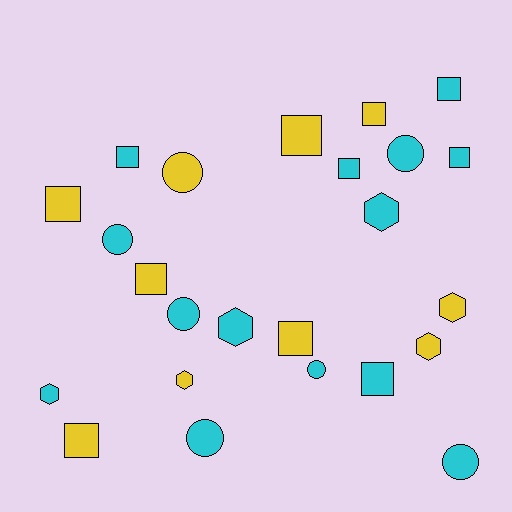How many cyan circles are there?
There are 6 cyan circles.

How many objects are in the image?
There are 24 objects.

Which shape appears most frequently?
Square, with 11 objects.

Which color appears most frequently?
Cyan, with 14 objects.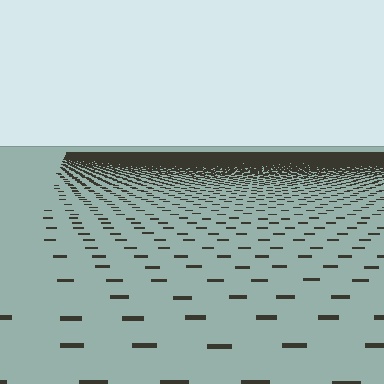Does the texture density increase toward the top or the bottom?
Density increases toward the top.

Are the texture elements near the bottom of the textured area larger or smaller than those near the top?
Larger. Near the bottom, elements are closer to the viewer and appear at a bigger on-screen size.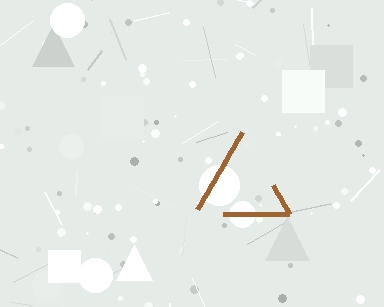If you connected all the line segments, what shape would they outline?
They would outline a triangle.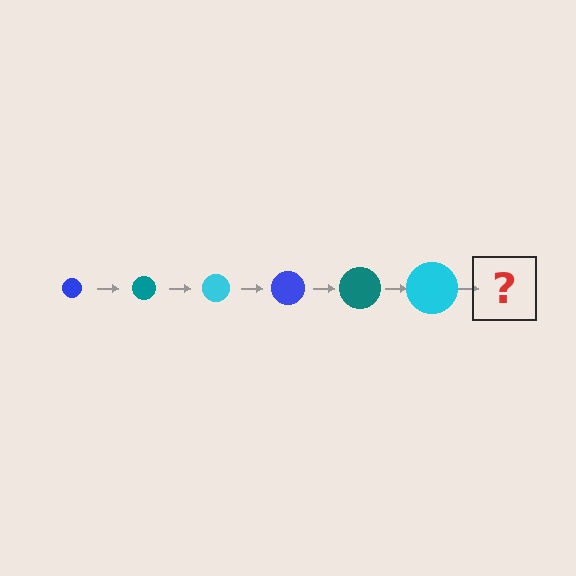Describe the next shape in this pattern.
It should be a blue circle, larger than the previous one.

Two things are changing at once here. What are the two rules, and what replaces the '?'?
The two rules are that the circle grows larger each step and the color cycles through blue, teal, and cyan. The '?' should be a blue circle, larger than the previous one.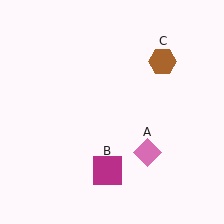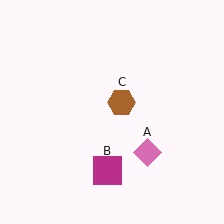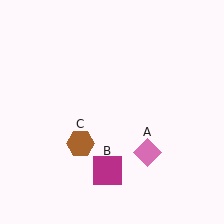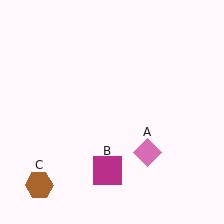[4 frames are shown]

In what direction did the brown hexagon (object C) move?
The brown hexagon (object C) moved down and to the left.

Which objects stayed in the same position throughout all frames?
Pink diamond (object A) and magenta square (object B) remained stationary.